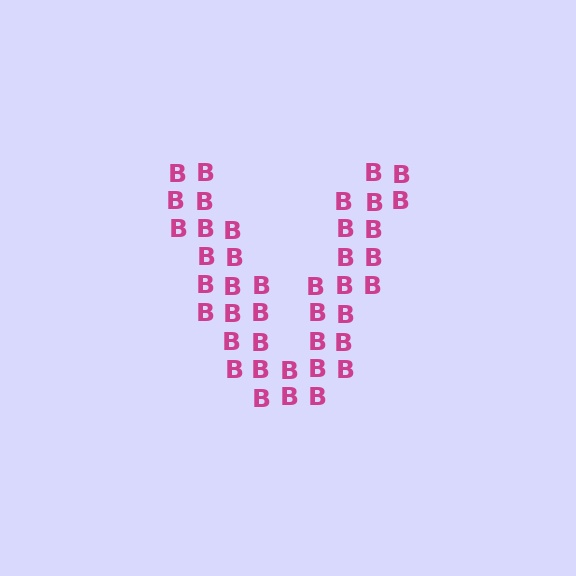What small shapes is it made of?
It is made of small letter B's.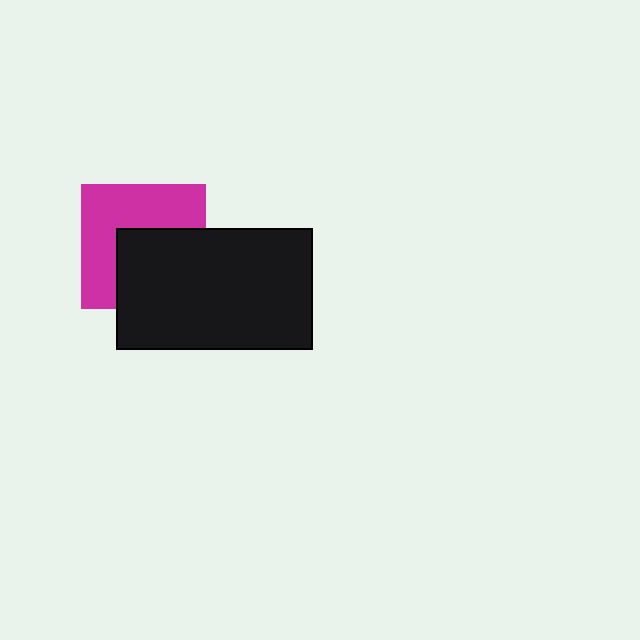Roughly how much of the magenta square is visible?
About half of it is visible (roughly 53%).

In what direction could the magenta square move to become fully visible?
The magenta square could move toward the upper-left. That would shift it out from behind the black rectangle entirely.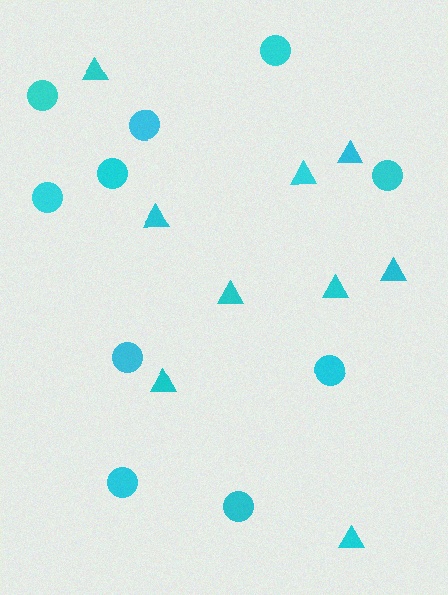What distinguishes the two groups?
There are 2 groups: one group of circles (10) and one group of triangles (9).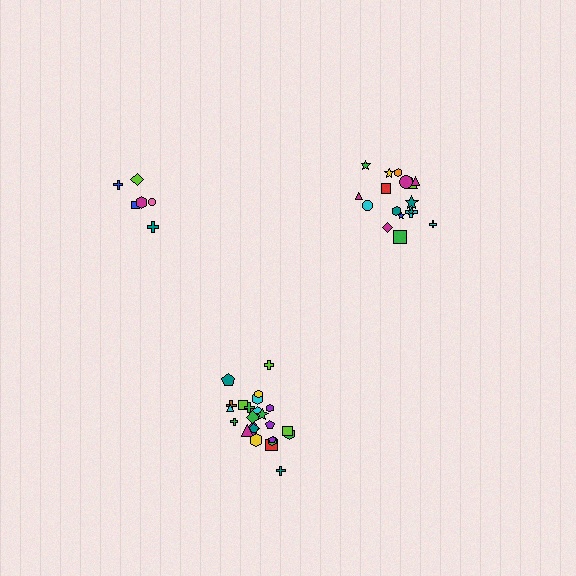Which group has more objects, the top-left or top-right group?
The top-right group.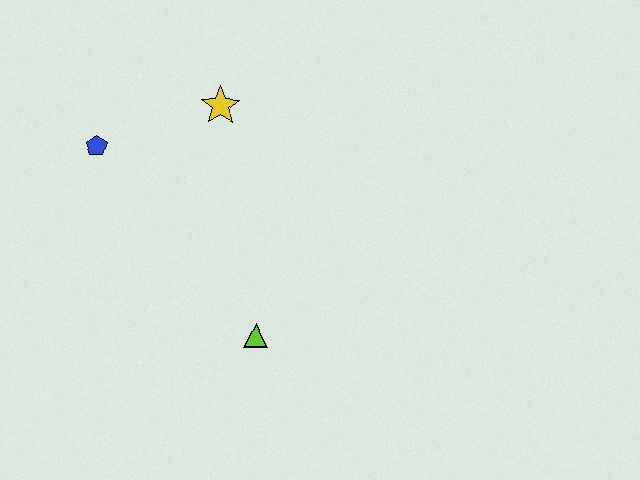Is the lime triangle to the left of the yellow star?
No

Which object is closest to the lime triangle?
The yellow star is closest to the lime triangle.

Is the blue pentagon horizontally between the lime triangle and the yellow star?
No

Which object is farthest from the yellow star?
The lime triangle is farthest from the yellow star.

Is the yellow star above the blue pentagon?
Yes